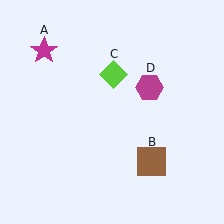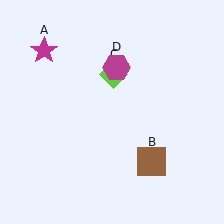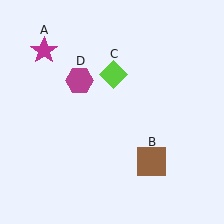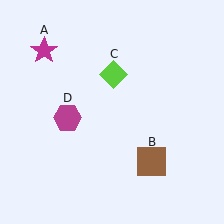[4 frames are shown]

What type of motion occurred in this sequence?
The magenta hexagon (object D) rotated counterclockwise around the center of the scene.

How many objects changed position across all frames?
1 object changed position: magenta hexagon (object D).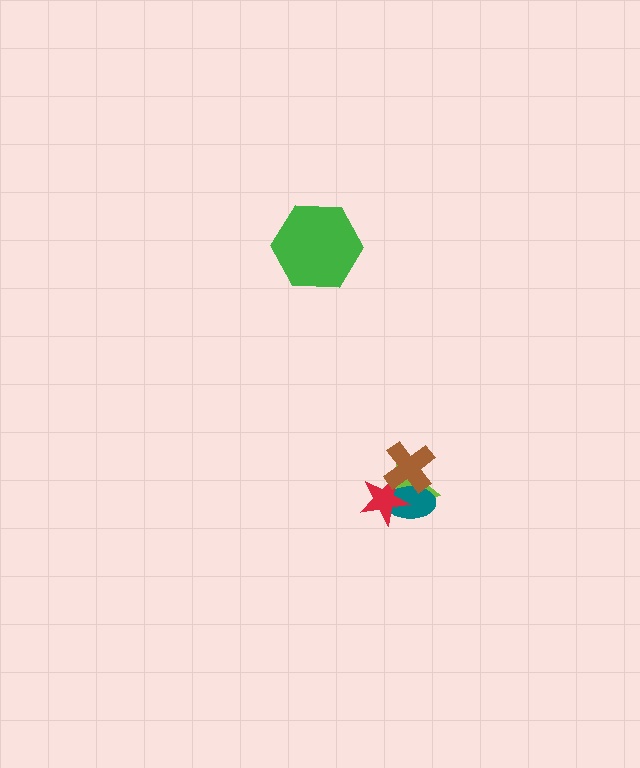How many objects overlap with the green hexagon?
0 objects overlap with the green hexagon.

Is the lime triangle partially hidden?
Yes, it is partially covered by another shape.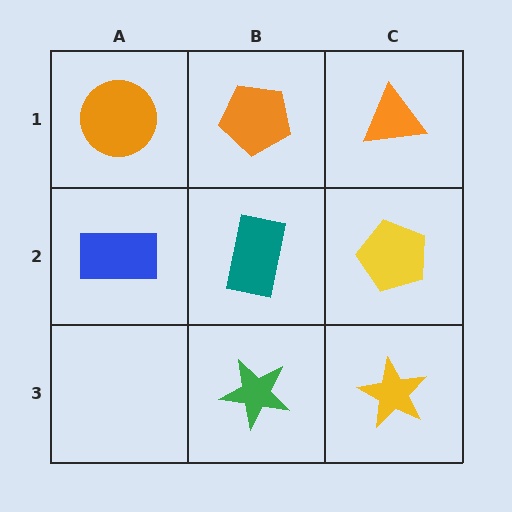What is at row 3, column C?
A yellow star.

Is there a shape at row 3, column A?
No, that cell is empty.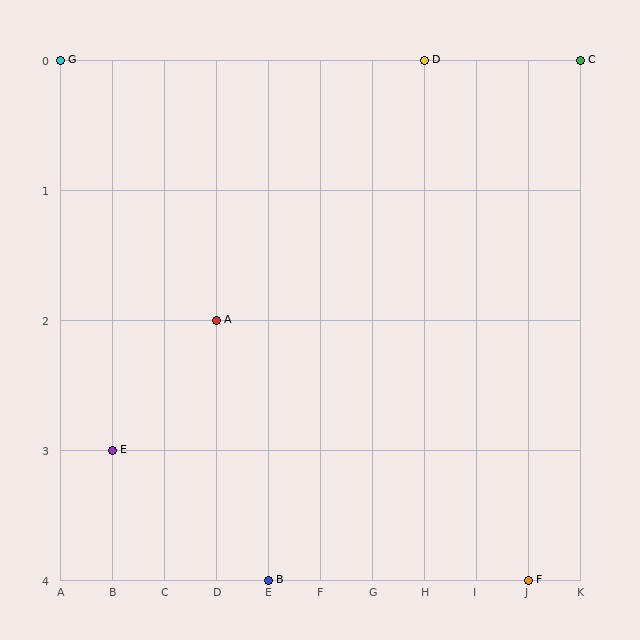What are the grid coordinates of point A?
Point A is at grid coordinates (D, 2).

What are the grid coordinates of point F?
Point F is at grid coordinates (J, 4).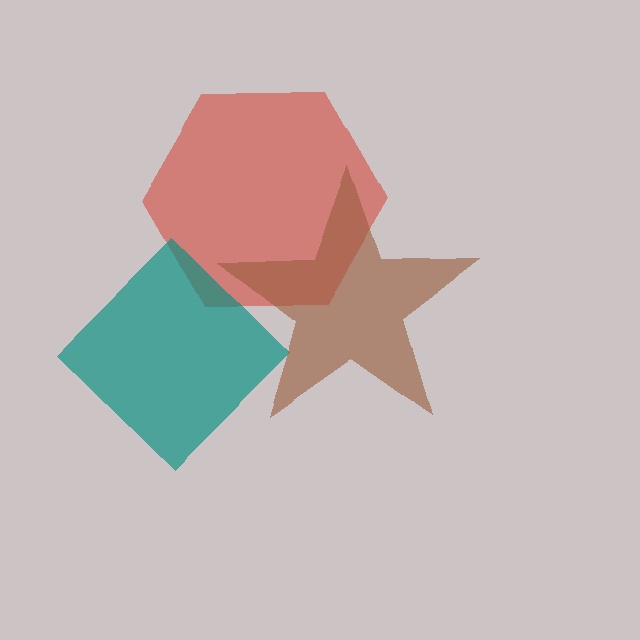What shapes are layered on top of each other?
The layered shapes are: a red hexagon, a teal diamond, a brown star.